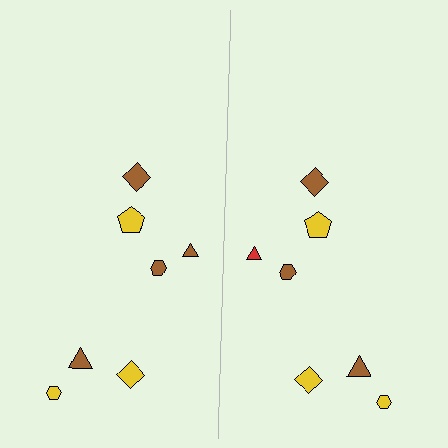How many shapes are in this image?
There are 14 shapes in this image.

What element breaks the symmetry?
The red triangle on the right side breaks the symmetry — its mirror counterpart is brown.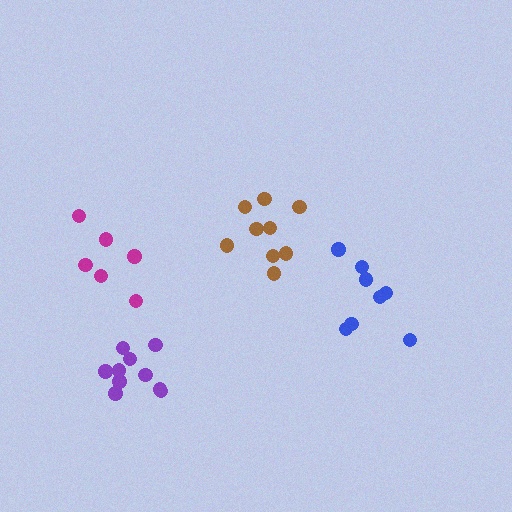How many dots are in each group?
Group 1: 8 dots, Group 2: 6 dots, Group 3: 9 dots, Group 4: 10 dots (33 total).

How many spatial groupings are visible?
There are 4 spatial groupings.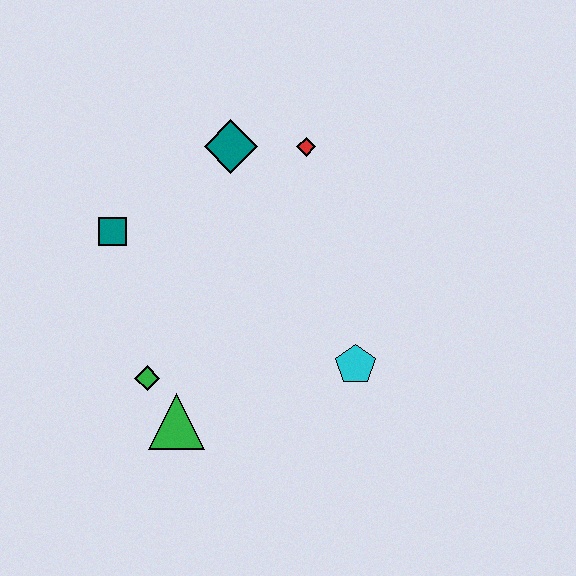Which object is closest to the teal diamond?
The red diamond is closest to the teal diamond.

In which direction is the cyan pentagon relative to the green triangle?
The cyan pentagon is to the right of the green triangle.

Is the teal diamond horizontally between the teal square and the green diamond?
No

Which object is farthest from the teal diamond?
The green triangle is farthest from the teal diamond.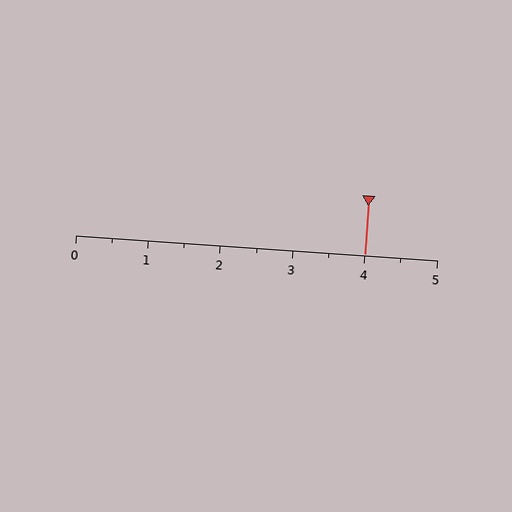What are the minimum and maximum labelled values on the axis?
The axis runs from 0 to 5.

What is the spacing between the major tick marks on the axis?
The major ticks are spaced 1 apart.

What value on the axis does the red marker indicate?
The marker indicates approximately 4.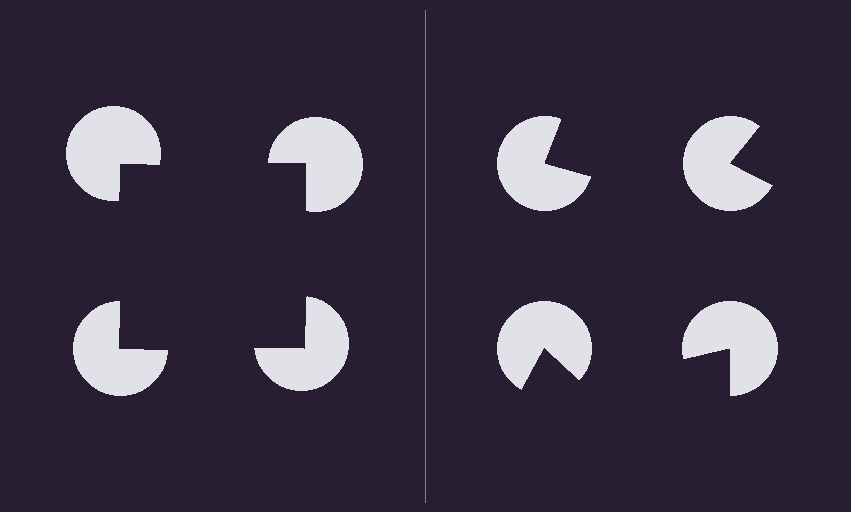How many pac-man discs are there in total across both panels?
8 — 4 on each side.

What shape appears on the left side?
An illusory square.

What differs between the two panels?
The pac-man discs are positioned identically on both sides; only the wedge orientations differ. On the left they align to a square; on the right they are misaligned.